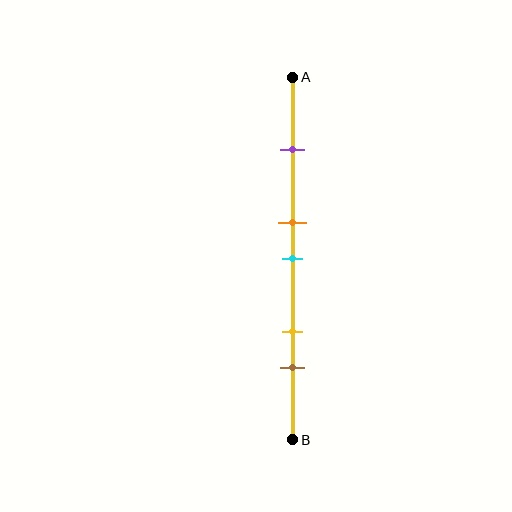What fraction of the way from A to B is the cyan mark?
The cyan mark is approximately 50% (0.5) of the way from A to B.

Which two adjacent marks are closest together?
The orange and cyan marks are the closest adjacent pair.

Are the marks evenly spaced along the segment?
No, the marks are not evenly spaced.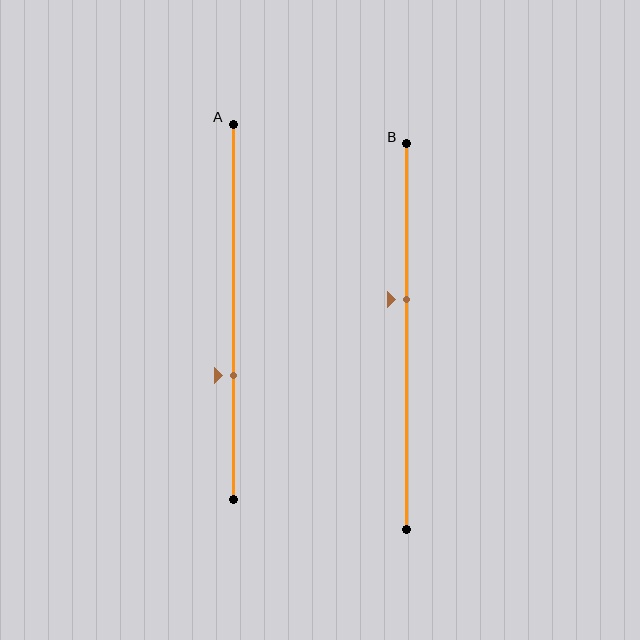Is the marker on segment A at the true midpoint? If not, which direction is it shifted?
No, the marker on segment A is shifted downward by about 17% of the segment length.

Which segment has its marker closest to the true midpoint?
Segment B has its marker closest to the true midpoint.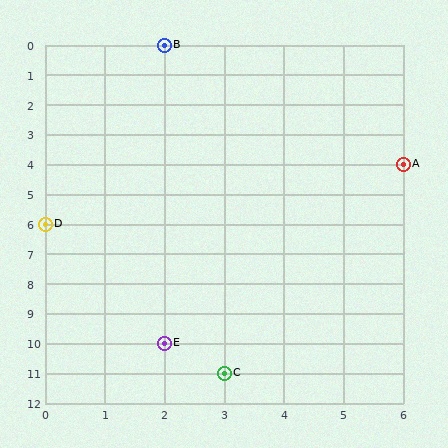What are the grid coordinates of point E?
Point E is at grid coordinates (2, 10).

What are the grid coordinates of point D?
Point D is at grid coordinates (0, 6).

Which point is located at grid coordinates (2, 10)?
Point E is at (2, 10).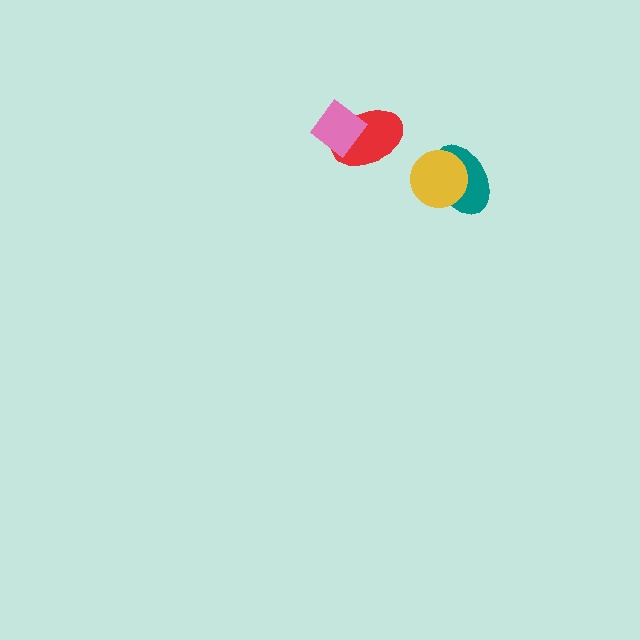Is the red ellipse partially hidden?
Yes, it is partially covered by another shape.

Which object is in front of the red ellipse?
The pink diamond is in front of the red ellipse.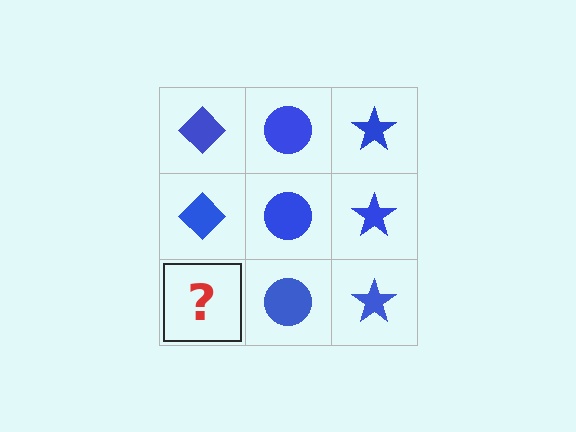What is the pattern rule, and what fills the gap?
The rule is that each column has a consistent shape. The gap should be filled with a blue diamond.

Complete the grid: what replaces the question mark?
The question mark should be replaced with a blue diamond.